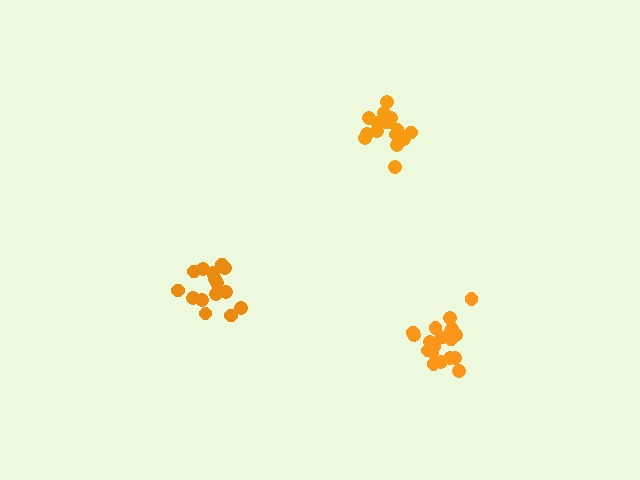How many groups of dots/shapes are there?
There are 3 groups.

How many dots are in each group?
Group 1: 15 dots, Group 2: 16 dots, Group 3: 20 dots (51 total).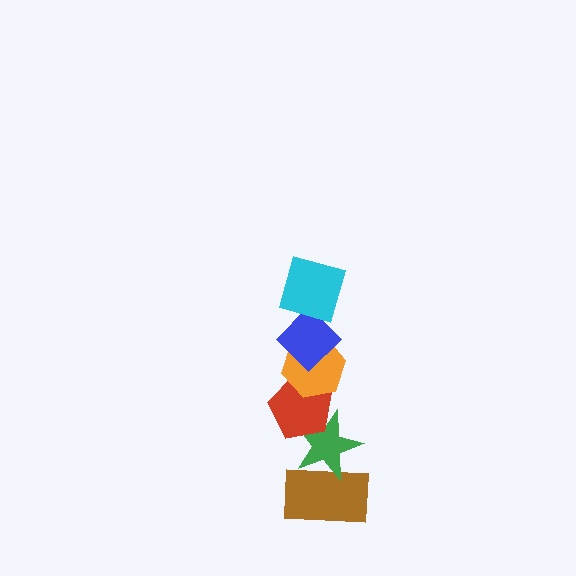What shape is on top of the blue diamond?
The cyan square is on top of the blue diamond.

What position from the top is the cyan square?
The cyan square is 1st from the top.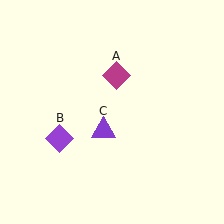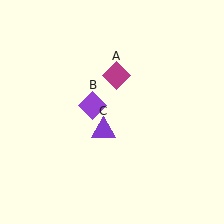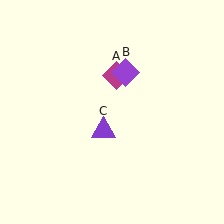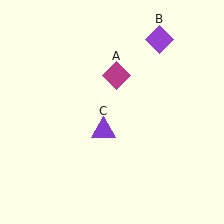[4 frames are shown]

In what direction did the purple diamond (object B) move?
The purple diamond (object B) moved up and to the right.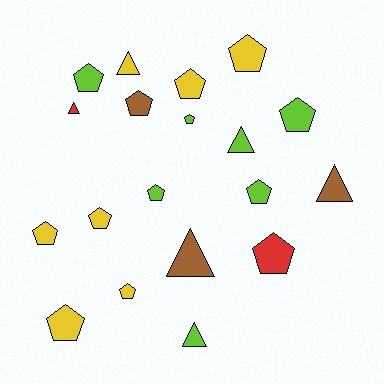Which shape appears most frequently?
Pentagon, with 13 objects.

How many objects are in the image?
There are 19 objects.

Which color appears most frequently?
Lime, with 7 objects.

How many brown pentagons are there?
There is 1 brown pentagon.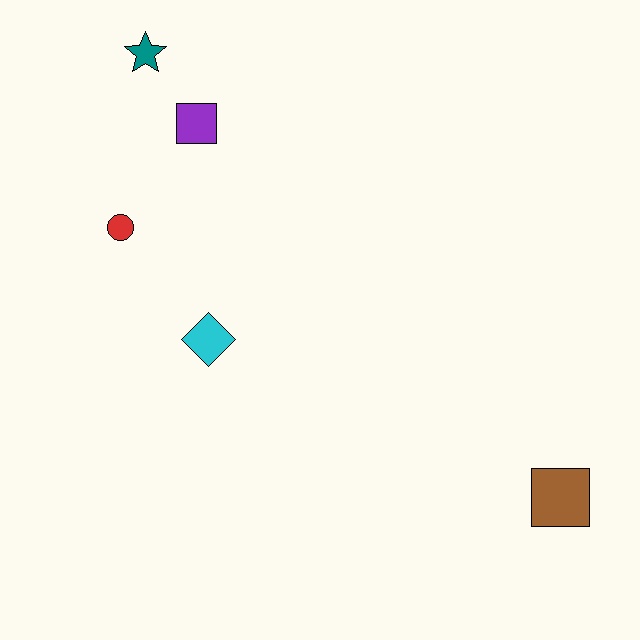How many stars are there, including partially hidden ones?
There is 1 star.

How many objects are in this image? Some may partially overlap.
There are 5 objects.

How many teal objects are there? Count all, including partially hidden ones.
There is 1 teal object.